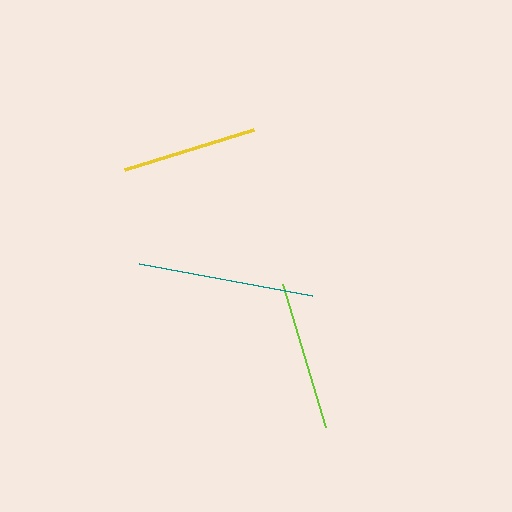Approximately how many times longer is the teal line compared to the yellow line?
The teal line is approximately 1.3 times the length of the yellow line.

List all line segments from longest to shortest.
From longest to shortest: teal, lime, yellow.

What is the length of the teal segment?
The teal segment is approximately 176 pixels long.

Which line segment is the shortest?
The yellow line is the shortest at approximately 134 pixels.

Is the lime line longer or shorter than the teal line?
The teal line is longer than the lime line.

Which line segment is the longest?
The teal line is the longest at approximately 176 pixels.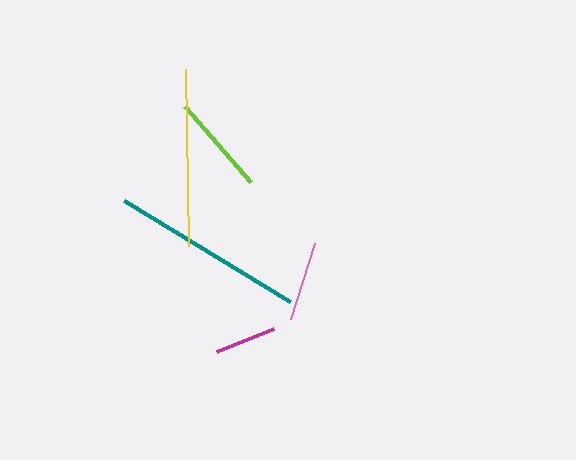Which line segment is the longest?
The teal line is the longest at approximately 194 pixels.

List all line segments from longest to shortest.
From longest to shortest: teal, yellow, lime, pink, magenta.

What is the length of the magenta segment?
The magenta segment is approximately 62 pixels long.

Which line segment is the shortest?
The magenta line is the shortest at approximately 62 pixels.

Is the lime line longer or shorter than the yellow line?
The yellow line is longer than the lime line.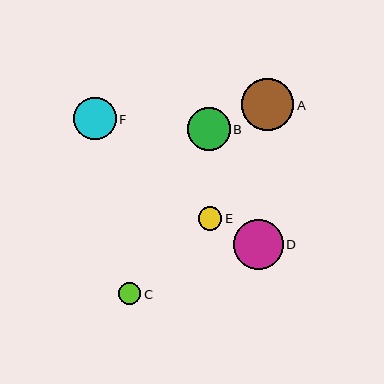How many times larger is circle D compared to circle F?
Circle D is approximately 1.2 times the size of circle F.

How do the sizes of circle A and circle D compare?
Circle A and circle D are approximately the same size.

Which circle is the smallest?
Circle C is the smallest with a size of approximately 22 pixels.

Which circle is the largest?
Circle A is the largest with a size of approximately 52 pixels.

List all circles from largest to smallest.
From largest to smallest: A, D, B, F, E, C.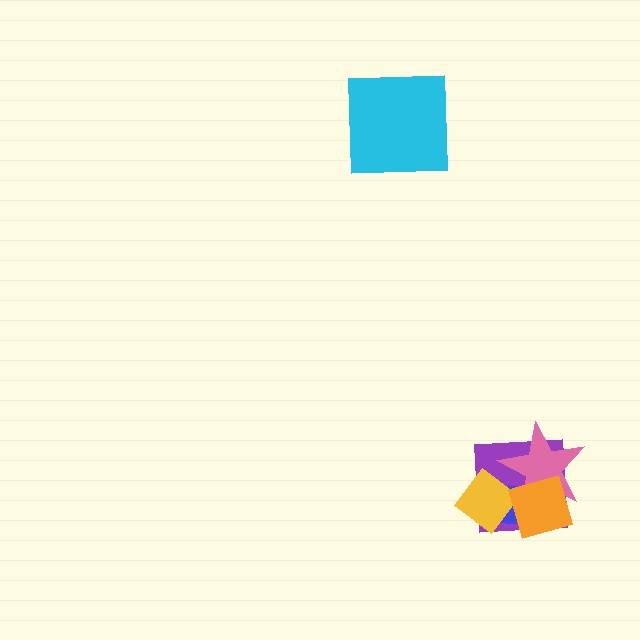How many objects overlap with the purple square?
4 objects overlap with the purple square.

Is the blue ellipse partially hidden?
Yes, it is partially covered by another shape.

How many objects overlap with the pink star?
4 objects overlap with the pink star.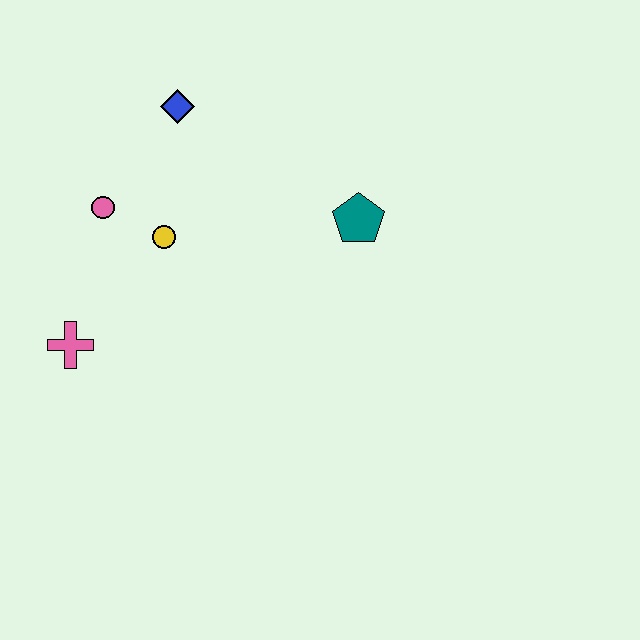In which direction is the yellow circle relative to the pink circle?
The yellow circle is to the right of the pink circle.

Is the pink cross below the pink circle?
Yes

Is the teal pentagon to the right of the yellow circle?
Yes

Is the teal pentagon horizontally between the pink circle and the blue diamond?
No